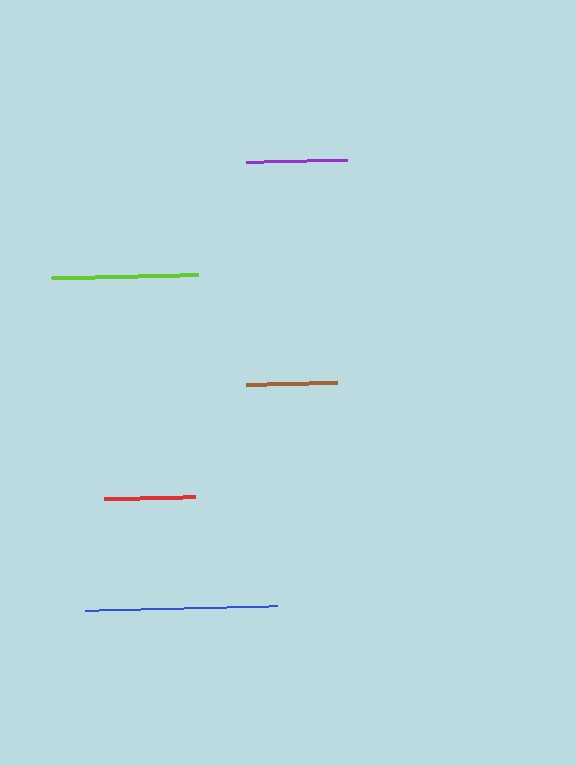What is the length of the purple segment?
The purple segment is approximately 101 pixels long.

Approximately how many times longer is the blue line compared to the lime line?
The blue line is approximately 1.3 times the length of the lime line.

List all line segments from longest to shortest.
From longest to shortest: blue, lime, purple, red, brown.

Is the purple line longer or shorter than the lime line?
The lime line is longer than the purple line.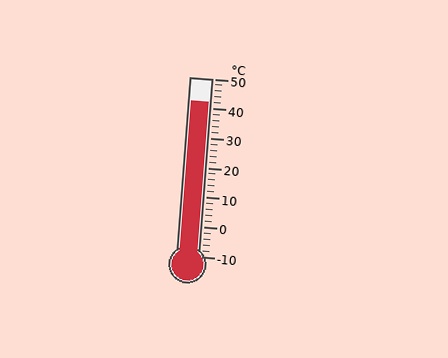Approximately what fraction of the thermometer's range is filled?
The thermometer is filled to approximately 85% of its range.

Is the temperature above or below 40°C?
The temperature is above 40°C.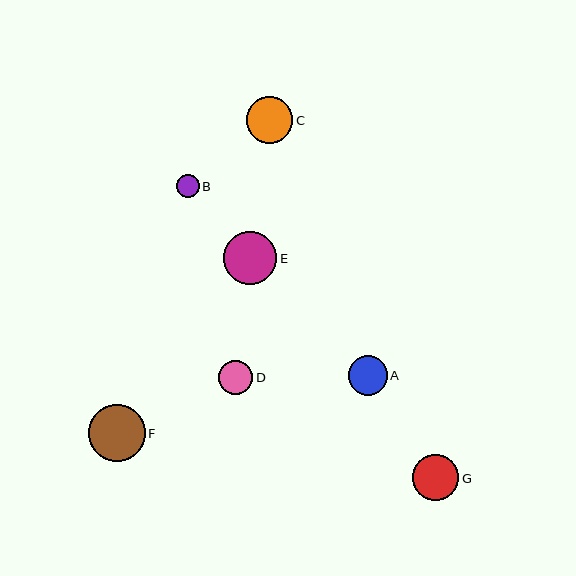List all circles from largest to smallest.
From largest to smallest: F, E, C, G, A, D, B.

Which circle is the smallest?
Circle B is the smallest with a size of approximately 23 pixels.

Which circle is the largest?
Circle F is the largest with a size of approximately 57 pixels.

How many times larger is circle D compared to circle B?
Circle D is approximately 1.5 times the size of circle B.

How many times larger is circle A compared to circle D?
Circle A is approximately 1.2 times the size of circle D.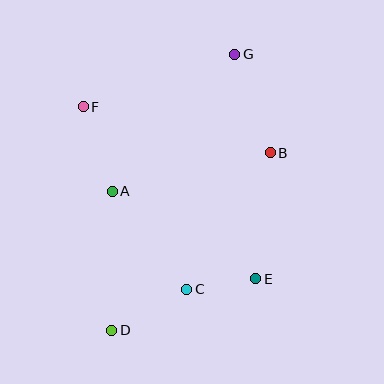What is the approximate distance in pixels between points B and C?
The distance between B and C is approximately 160 pixels.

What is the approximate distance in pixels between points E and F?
The distance between E and F is approximately 244 pixels.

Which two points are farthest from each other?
Points D and G are farthest from each other.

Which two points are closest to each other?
Points C and E are closest to each other.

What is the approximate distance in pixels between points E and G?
The distance between E and G is approximately 225 pixels.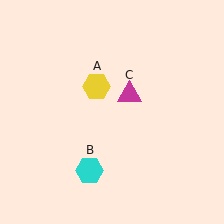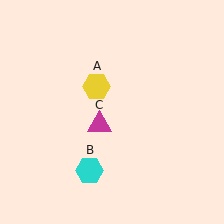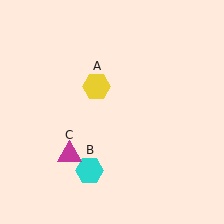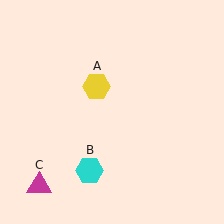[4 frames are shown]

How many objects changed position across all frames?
1 object changed position: magenta triangle (object C).